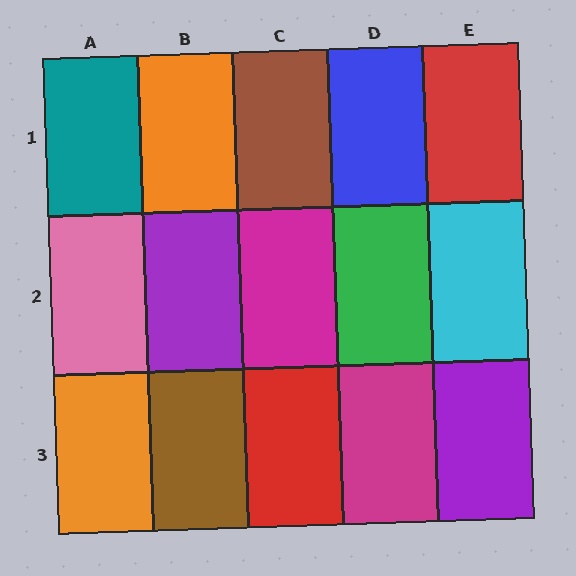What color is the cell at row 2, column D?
Green.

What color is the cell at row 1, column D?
Blue.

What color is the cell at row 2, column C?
Magenta.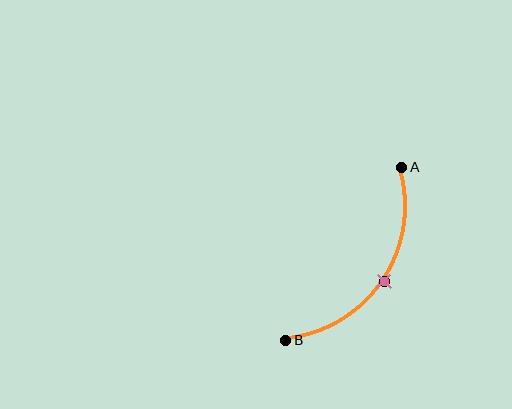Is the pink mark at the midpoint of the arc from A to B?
Yes. The pink mark lies on the arc at equal arc-length from both A and B — it is the arc midpoint.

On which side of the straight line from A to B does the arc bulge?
The arc bulges below and to the right of the straight line connecting A and B.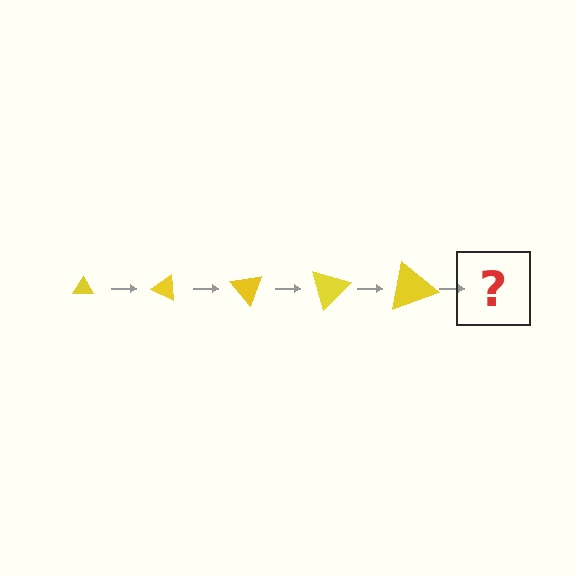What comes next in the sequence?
The next element should be a triangle, larger than the previous one and rotated 125 degrees from the start.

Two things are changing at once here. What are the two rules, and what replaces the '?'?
The two rules are that the triangle grows larger each step and it rotates 25 degrees each step. The '?' should be a triangle, larger than the previous one and rotated 125 degrees from the start.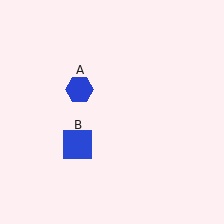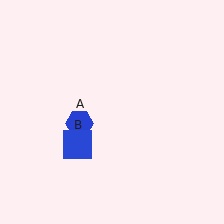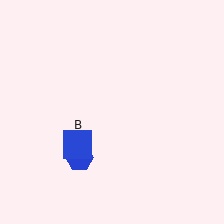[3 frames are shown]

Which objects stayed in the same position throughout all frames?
Blue square (object B) remained stationary.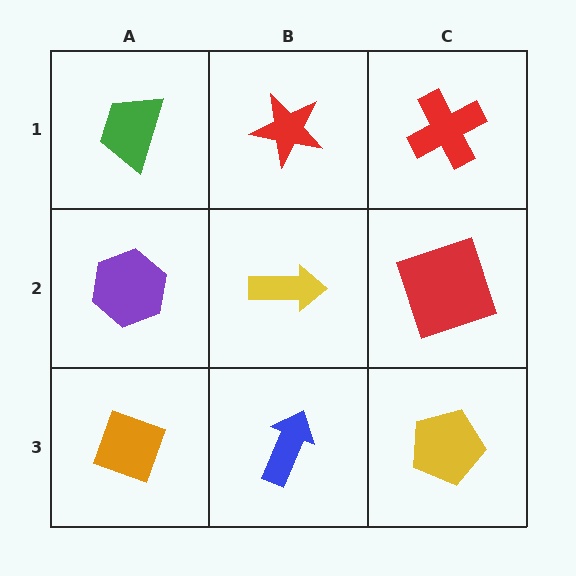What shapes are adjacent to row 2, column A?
A green trapezoid (row 1, column A), an orange diamond (row 3, column A), a yellow arrow (row 2, column B).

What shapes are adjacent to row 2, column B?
A red star (row 1, column B), a blue arrow (row 3, column B), a purple hexagon (row 2, column A), a red square (row 2, column C).